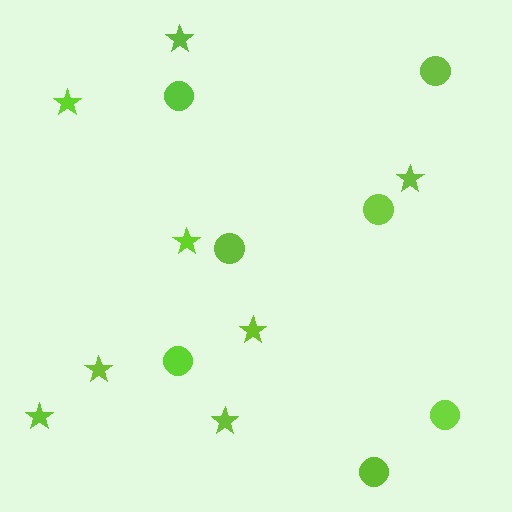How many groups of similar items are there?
There are 2 groups: one group of circles (7) and one group of stars (8).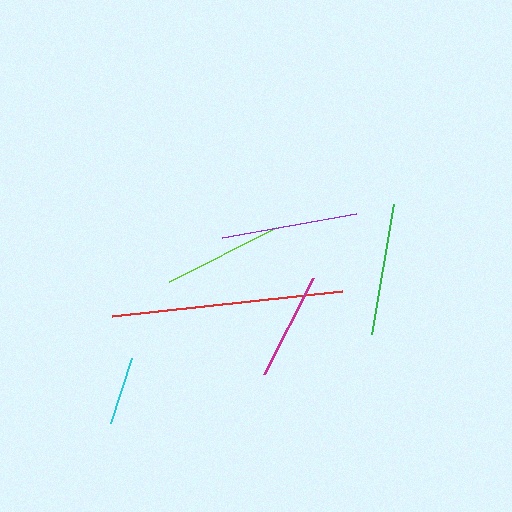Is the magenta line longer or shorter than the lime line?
The lime line is longer than the magenta line.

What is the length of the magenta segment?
The magenta segment is approximately 108 pixels long.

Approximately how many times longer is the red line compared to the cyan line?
The red line is approximately 3.4 times the length of the cyan line.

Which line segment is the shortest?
The cyan line is the shortest at approximately 68 pixels.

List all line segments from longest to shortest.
From longest to shortest: red, purple, green, lime, magenta, cyan.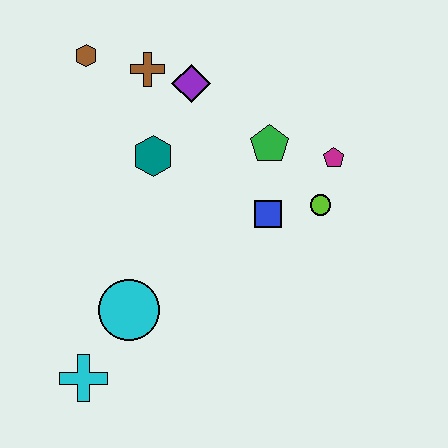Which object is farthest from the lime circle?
The cyan cross is farthest from the lime circle.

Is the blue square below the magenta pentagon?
Yes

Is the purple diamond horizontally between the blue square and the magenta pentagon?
No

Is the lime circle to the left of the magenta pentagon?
Yes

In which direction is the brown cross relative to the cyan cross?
The brown cross is above the cyan cross.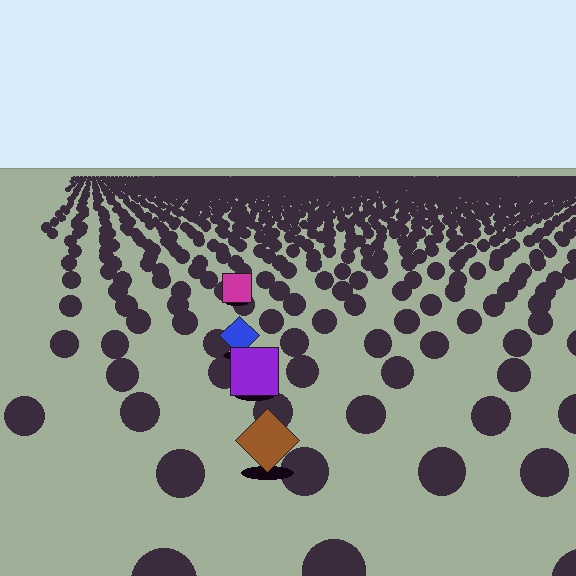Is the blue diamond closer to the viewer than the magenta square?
Yes. The blue diamond is closer — you can tell from the texture gradient: the ground texture is coarser near it.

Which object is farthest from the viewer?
The magenta square is farthest from the viewer. It appears smaller and the ground texture around it is denser.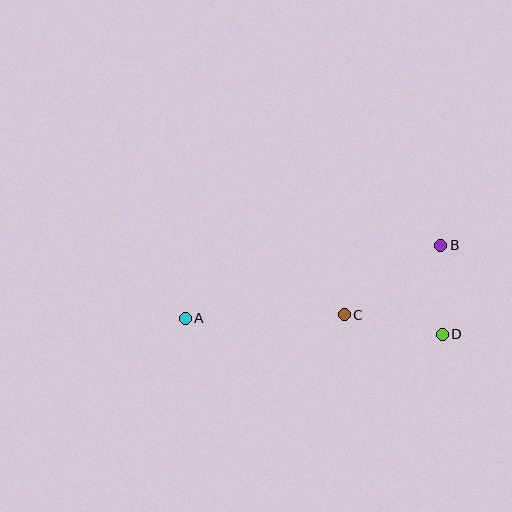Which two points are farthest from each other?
Points A and B are farthest from each other.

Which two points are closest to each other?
Points B and D are closest to each other.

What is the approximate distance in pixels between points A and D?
The distance between A and D is approximately 257 pixels.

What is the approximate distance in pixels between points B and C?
The distance between B and C is approximately 119 pixels.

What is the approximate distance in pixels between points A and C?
The distance between A and C is approximately 159 pixels.